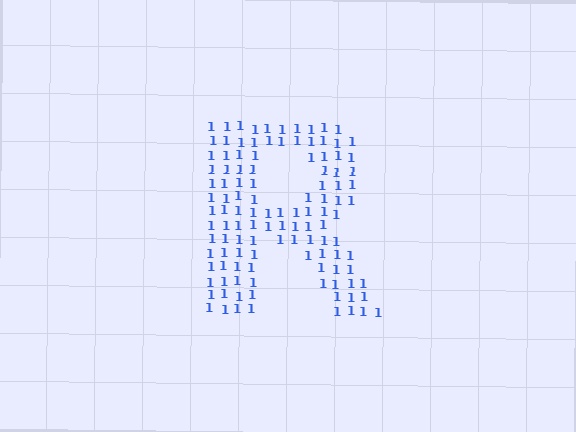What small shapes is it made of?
It is made of small digit 1's.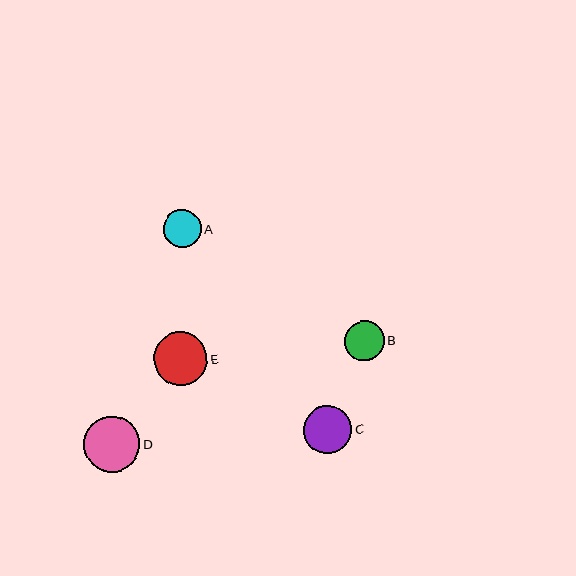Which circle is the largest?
Circle D is the largest with a size of approximately 56 pixels.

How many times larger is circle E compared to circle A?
Circle E is approximately 1.4 times the size of circle A.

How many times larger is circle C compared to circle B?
Circle C is approximately 1.2 times the size of circle B.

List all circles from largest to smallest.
From largest to smallest: D, E, C, B, A.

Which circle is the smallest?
Circle A is the smallest with a size of approximately 38 pixels.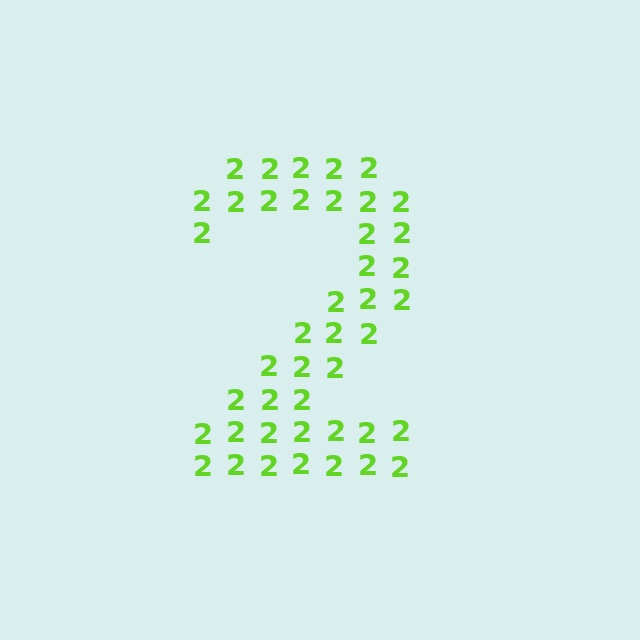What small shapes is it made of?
It is made of small digit 2's.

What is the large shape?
The large shape is the digit 2.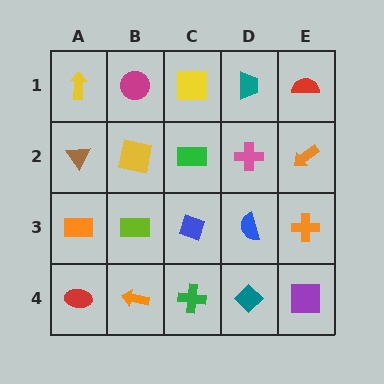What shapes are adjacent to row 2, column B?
A magenta circle (row 1, column B), a lime rectangle (row 3, column B), a brown triangle (row 2, column A), a green rectangle (row 2, column C).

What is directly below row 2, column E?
An orange cross.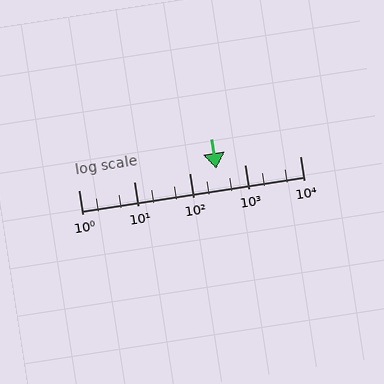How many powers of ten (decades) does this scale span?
The scale spans 4 decades, from 1 to 10000.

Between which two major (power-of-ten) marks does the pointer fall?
The pointer is between 100 and 1000.